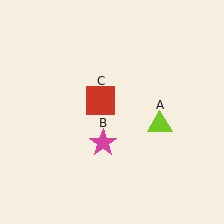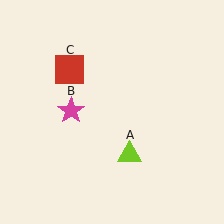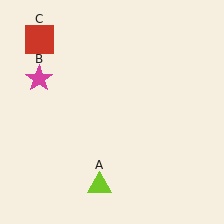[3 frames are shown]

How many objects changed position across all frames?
3 objects changed position: lime triangle (object A), magenta star (object B), red square (object C).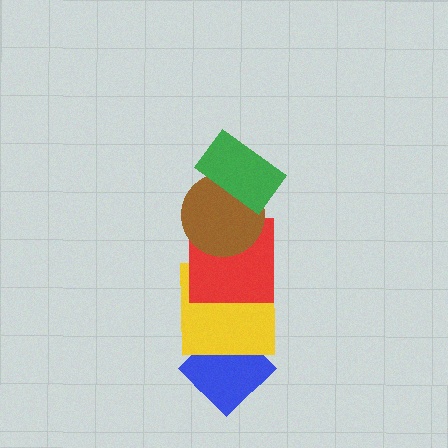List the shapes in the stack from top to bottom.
From top to bottom: the green rectangle, the brown circle, the red square, the yellow square, the blue diamond.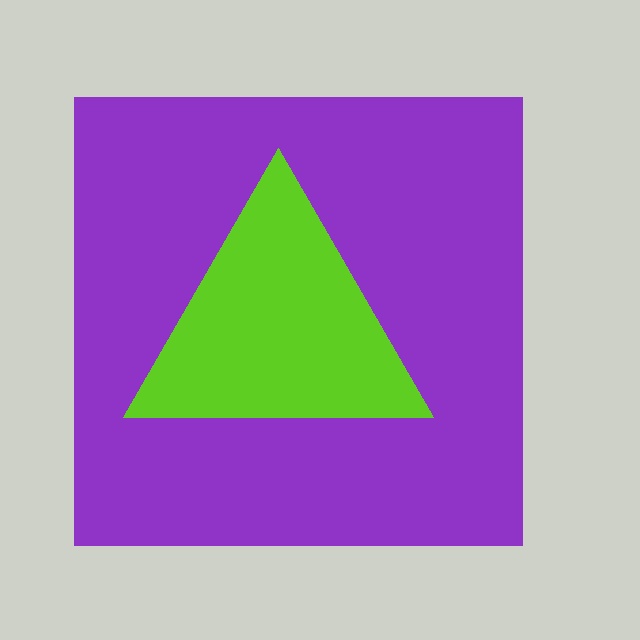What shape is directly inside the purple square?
The lime triangle.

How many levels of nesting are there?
2.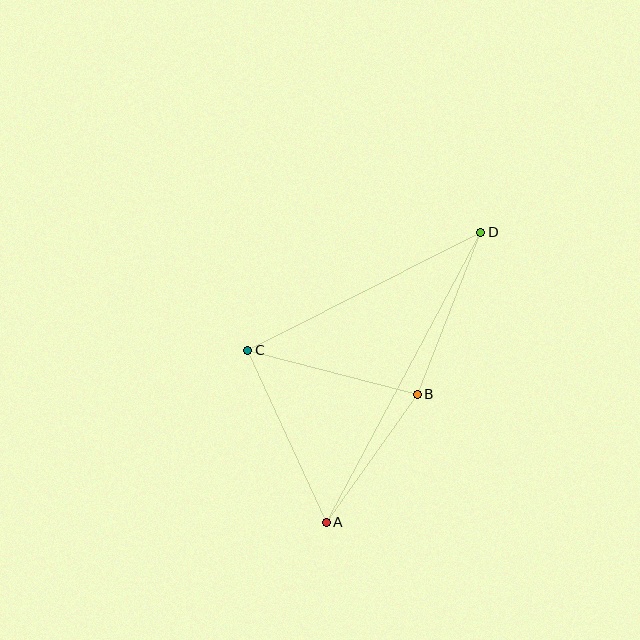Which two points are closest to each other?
Points A and B are closest to each other.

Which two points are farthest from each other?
Points A and D are farthest from each other.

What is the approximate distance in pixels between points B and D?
The distance between B and D is approximately 174 pixels.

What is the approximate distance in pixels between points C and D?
The distance between C and D is approximately 261 pixels.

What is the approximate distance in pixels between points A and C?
The distance between A and C is approximately 189 pixels.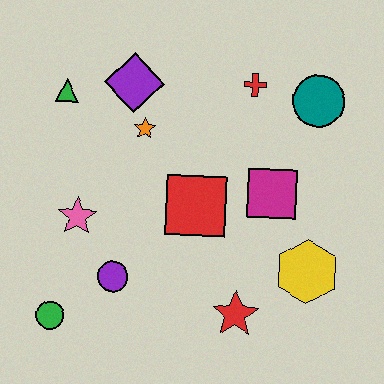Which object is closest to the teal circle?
The red cross is closest to the teal circle.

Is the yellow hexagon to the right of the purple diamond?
Yes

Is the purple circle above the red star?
Yes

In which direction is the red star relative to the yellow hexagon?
The red star is to the left of the yellow hexagon.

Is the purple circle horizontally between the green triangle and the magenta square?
Yes